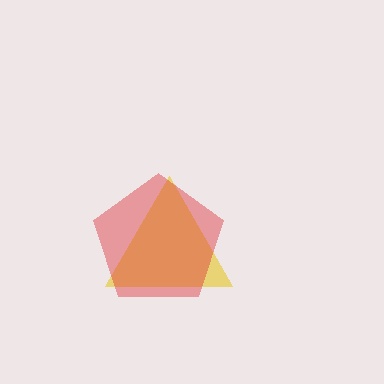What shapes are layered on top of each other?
The layered shapes are: a yellow triangle, a red pentagon.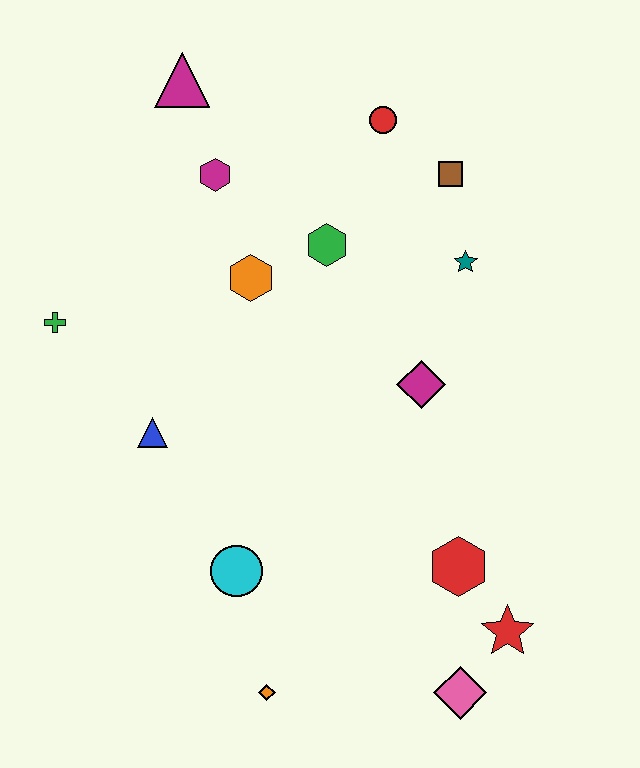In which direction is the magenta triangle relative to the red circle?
The magenta triangle is to the left of the red circle.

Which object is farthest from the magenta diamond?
The magenta triangle is farthest from the magenta diamond.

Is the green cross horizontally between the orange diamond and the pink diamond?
No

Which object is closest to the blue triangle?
The green cross is closest to the blue triangle.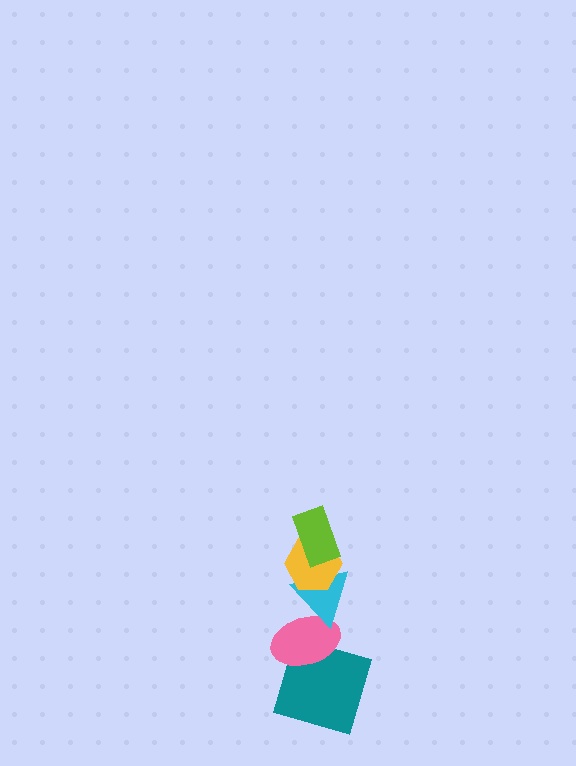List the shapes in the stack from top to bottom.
From top to bottom: the lime rectangle, the yellow hexagon, the cyan triangle, the pink ellipse, the teal square.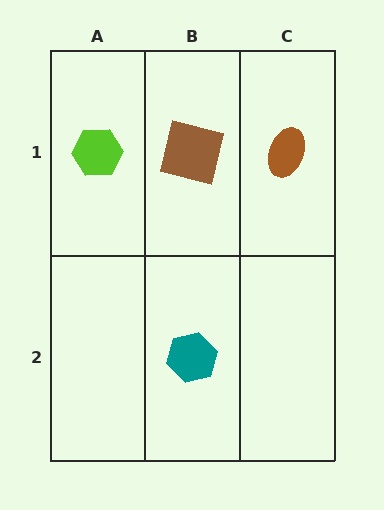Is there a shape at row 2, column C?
No, that cell is empty.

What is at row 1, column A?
A lime hexagon.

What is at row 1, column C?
A brown ellipse.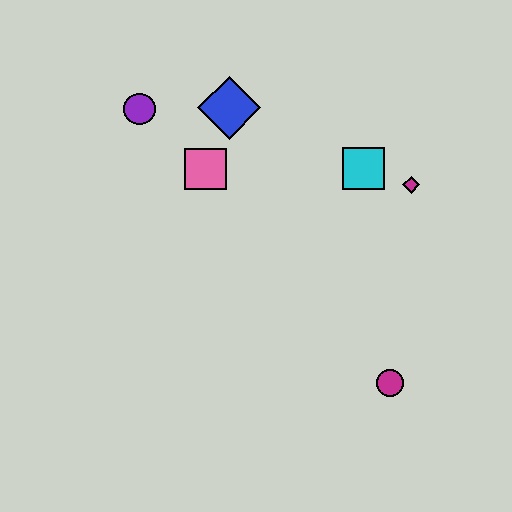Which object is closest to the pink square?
The blue diamond is closest to the pink square.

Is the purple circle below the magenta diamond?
No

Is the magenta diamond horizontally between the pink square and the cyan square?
No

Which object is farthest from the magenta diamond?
The purple circle is farthest from the magenta diamond.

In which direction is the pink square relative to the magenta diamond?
The pink square is to the left of the magenta diamond.